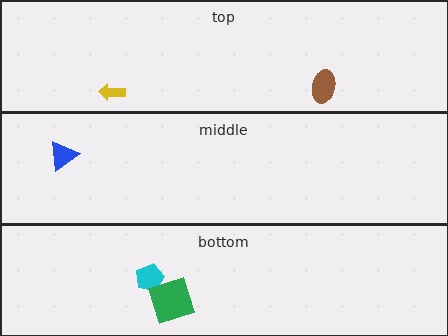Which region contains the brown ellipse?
The top region.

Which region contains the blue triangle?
The middle region.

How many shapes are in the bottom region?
2.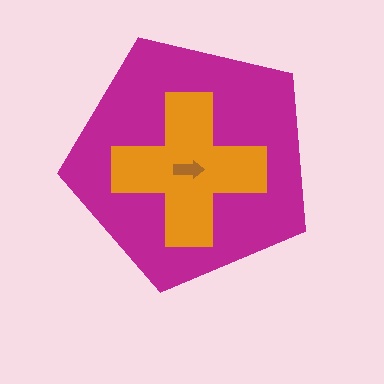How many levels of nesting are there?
3.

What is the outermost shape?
The magenta pentagon.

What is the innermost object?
The brown arrow.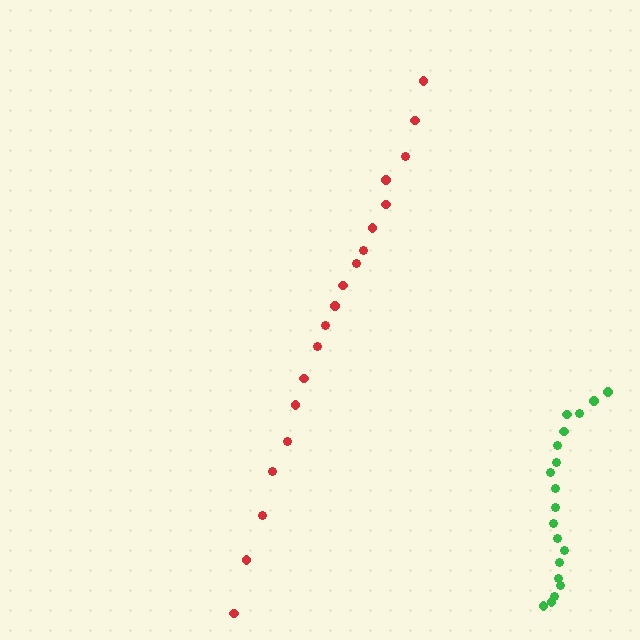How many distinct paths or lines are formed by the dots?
There are 2 distinct paths.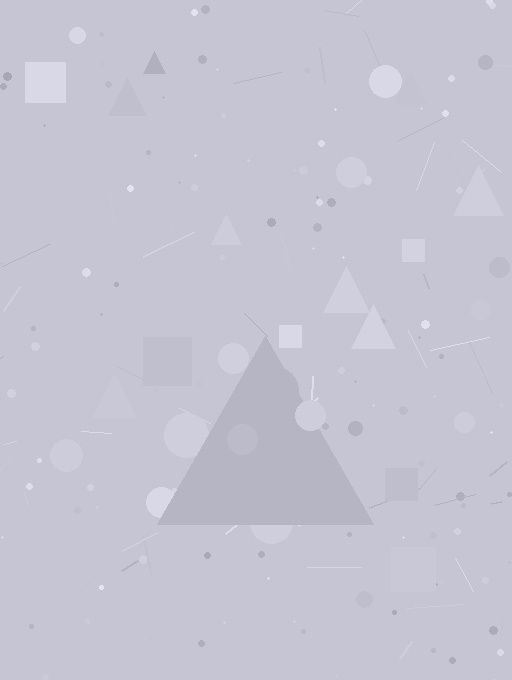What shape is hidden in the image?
A triangle is hidden in the image.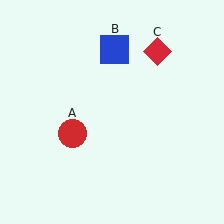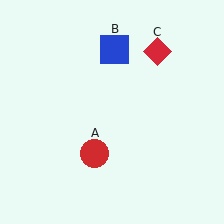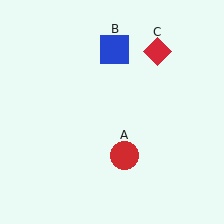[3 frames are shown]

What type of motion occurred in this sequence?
The red circle (object A) rotated counterclockwise around the center of the scene.